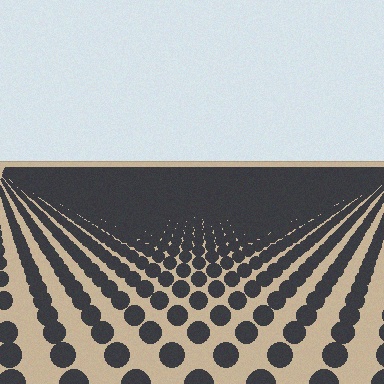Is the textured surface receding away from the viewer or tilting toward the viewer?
The surface is receding away from the viewer. Texture elements get smaller and denser toward the top.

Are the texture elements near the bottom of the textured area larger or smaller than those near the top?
Larger. Near the bottom, elements are closer to the viewer and appear at a bigger on-screen size.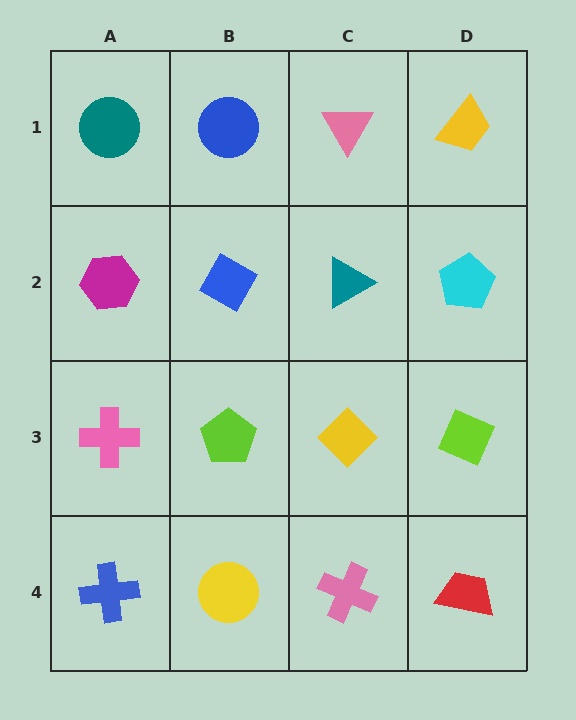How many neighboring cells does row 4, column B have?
3.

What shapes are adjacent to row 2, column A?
A teal circle (row 1, column A), a pink cross (row 3, column A), a blue diamond (row 2, column B).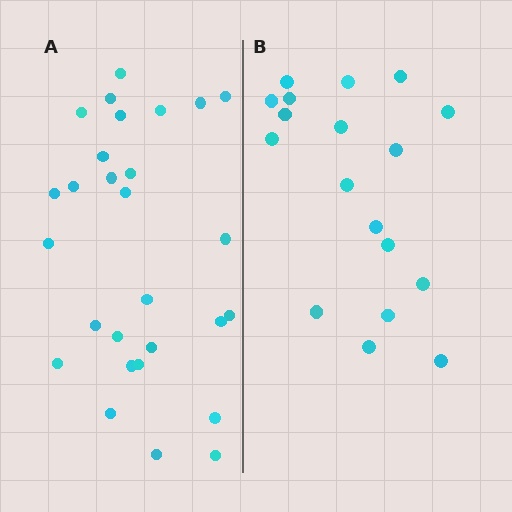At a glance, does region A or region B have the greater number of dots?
Region A (the left region) has more dots.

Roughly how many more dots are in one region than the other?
Region A has roughly 10 or so more dots than region B.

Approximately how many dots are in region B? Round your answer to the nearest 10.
About 20 dots. (The exact count is 18, which rounds to 20.)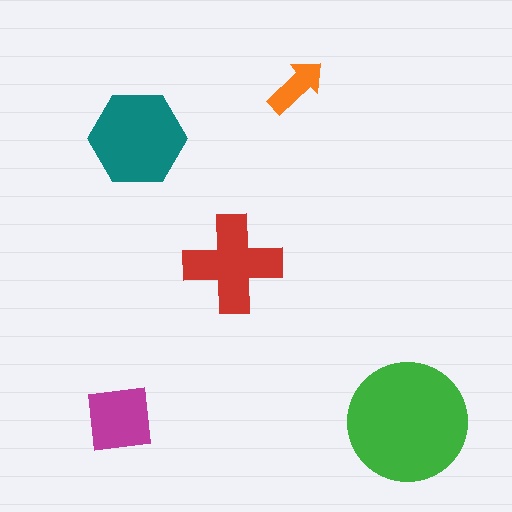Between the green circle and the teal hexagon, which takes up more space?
The green circle.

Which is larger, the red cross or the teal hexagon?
The teal hexagon.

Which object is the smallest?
The orange arrow.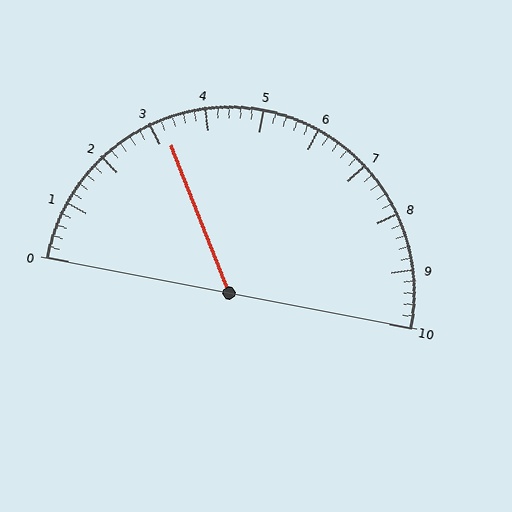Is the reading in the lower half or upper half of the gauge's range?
The reading is in the lower half of the range (0 to 10).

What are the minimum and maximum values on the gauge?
The gauge ranges from 0 to 10.